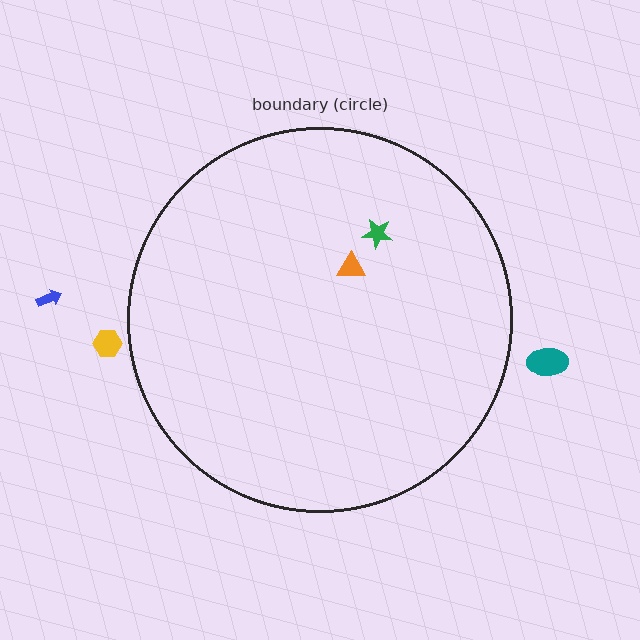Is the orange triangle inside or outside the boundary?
Inside.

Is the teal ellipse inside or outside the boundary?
Outside.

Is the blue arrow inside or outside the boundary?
Outside.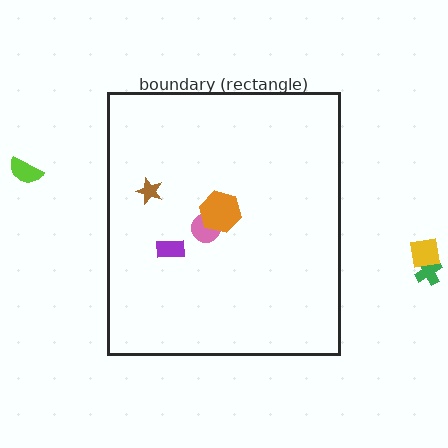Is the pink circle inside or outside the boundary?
Inside.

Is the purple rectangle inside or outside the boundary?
Inside.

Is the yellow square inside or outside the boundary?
Outside.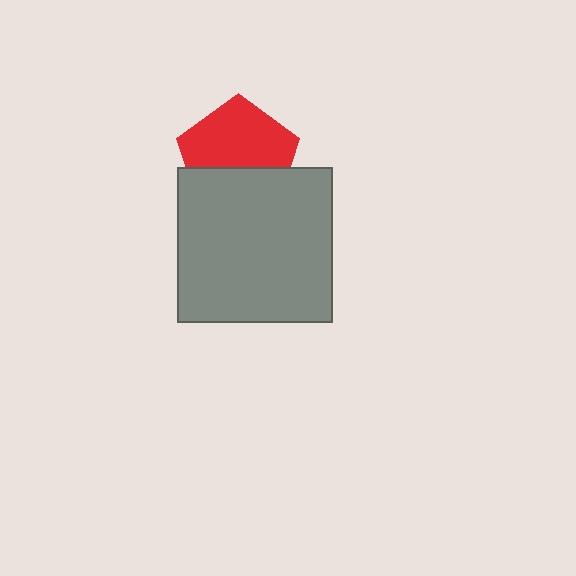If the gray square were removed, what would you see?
You would see the complete red pentagon.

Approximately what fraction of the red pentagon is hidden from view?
Roughly 39% of the red pentagon is hidden behind the gray square.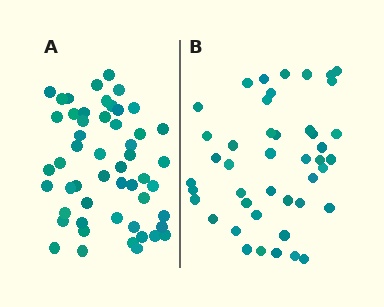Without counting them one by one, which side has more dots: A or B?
Region A (the left region) has more dots.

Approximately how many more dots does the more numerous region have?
Region A has roughly 8 or so more dots than region B.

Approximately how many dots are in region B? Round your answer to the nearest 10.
About 40 dots. (The exact count is 44, which rounds to 40.)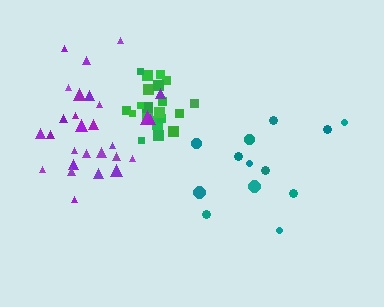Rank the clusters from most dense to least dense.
green, purple, teal.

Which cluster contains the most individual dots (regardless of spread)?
Purple (28).